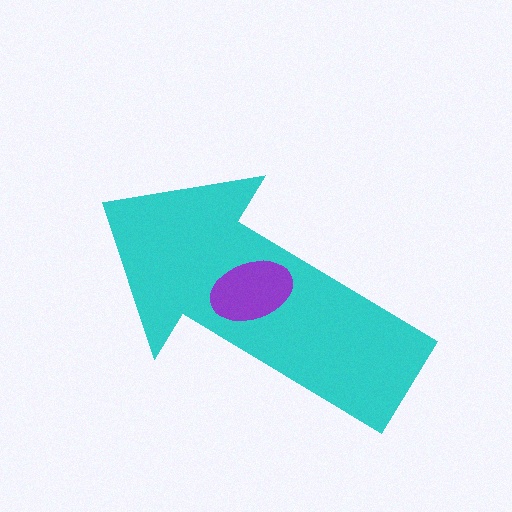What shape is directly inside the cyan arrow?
The purple ellipse.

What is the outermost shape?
The cyan arrow.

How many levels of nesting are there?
2.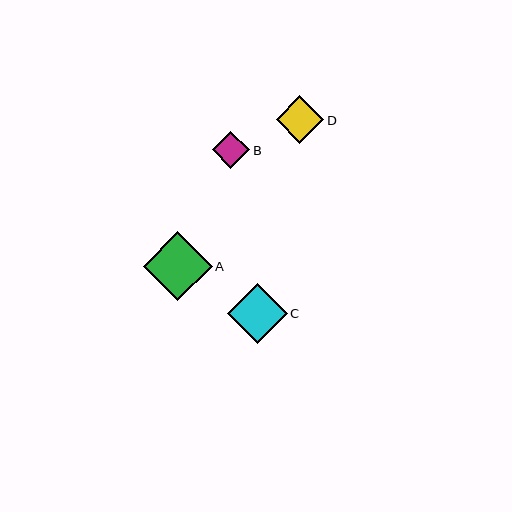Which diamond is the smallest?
Diamond B is the smallest with a size of approximately 37 pixels.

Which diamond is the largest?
Diamond A is the largest with a size of approximately 69 pixels.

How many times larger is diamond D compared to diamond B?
Diamond D is approximately 1.3 times the size of diamond B.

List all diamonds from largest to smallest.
From largest to smallest: A, C, D, B.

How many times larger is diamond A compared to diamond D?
Diamond A is approximately 1.5 times the size of diamond D.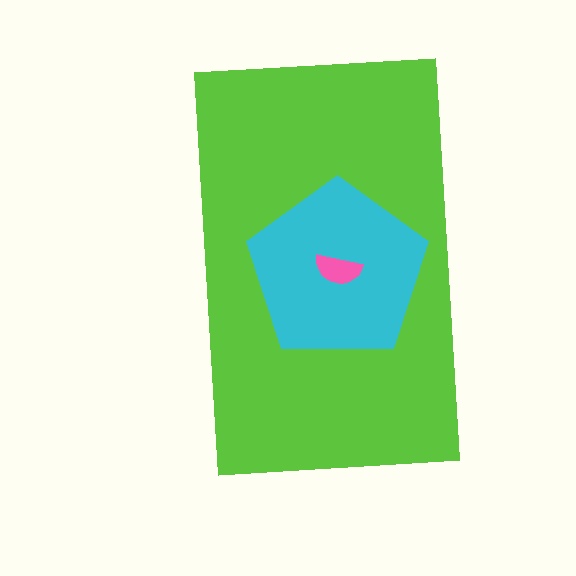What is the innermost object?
The pink semicircle.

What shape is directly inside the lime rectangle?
The cyan pentagon.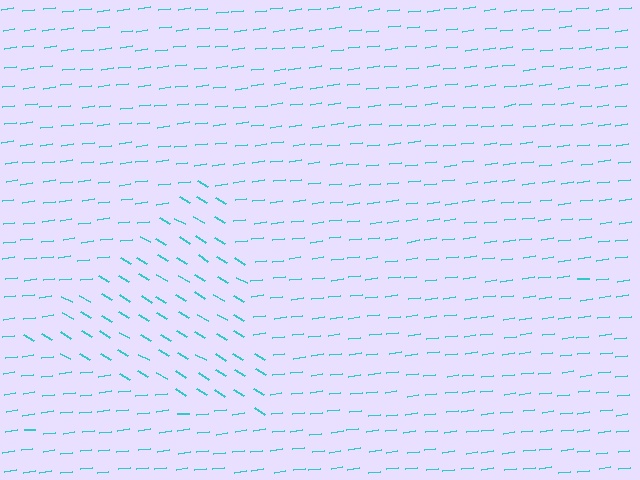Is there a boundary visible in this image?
Yes, there is a texture boundary formed by a change in line orientation.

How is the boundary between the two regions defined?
The boundary is defined purely by a change in line orientation (approximately 38 degrees difference). All lines are the same color and thickness.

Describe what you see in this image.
The image is filled with small cyan line segments. A triangle region in the image has lines oriented differently from the surrounding lines, creating a visible texture boundary.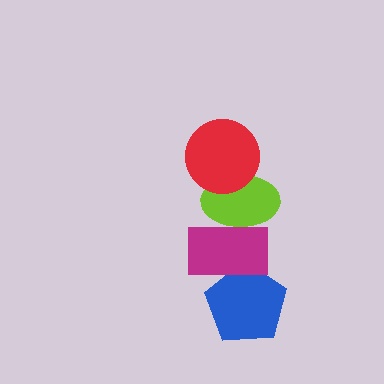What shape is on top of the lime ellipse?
The red circle is on top of the lime ellipse.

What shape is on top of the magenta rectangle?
The lime ellipse is on top of the magenta rectangle.